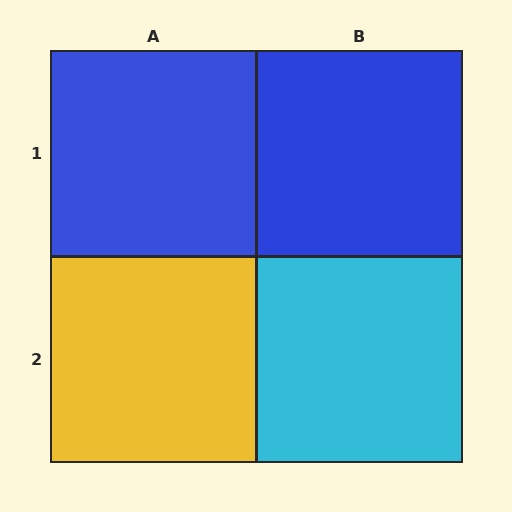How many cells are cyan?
1 cell is cyan.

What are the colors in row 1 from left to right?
Blue, blue.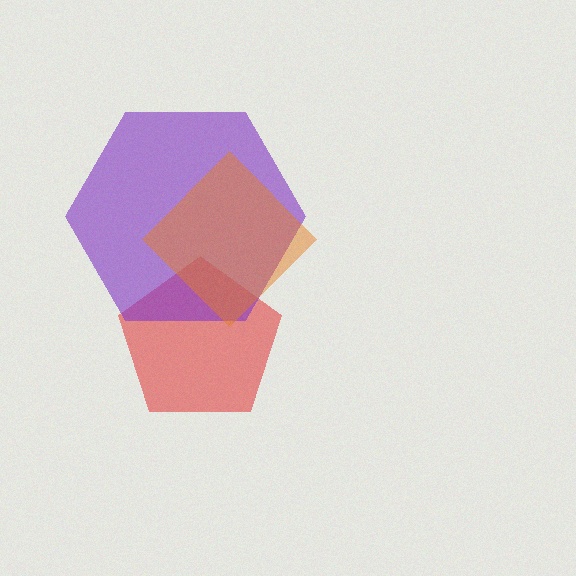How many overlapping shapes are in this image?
There are 3 overlapping shapes in the image.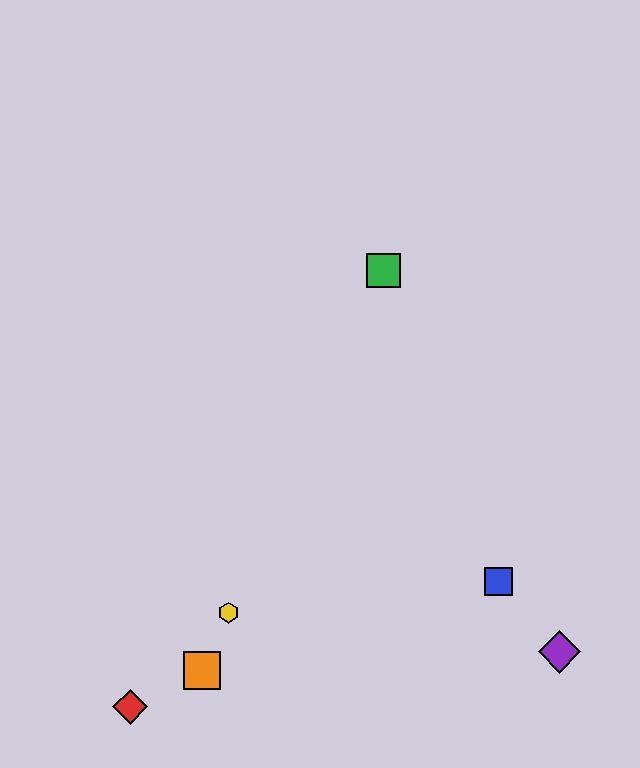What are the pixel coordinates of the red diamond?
The red diamond is at (130, 707).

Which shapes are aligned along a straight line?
The green square, the yellow hexagon, the orange square are aligned along a straight line.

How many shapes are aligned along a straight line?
3 shapes (the green square, the yellow hexagon, the orange square) are aligned along a straight line.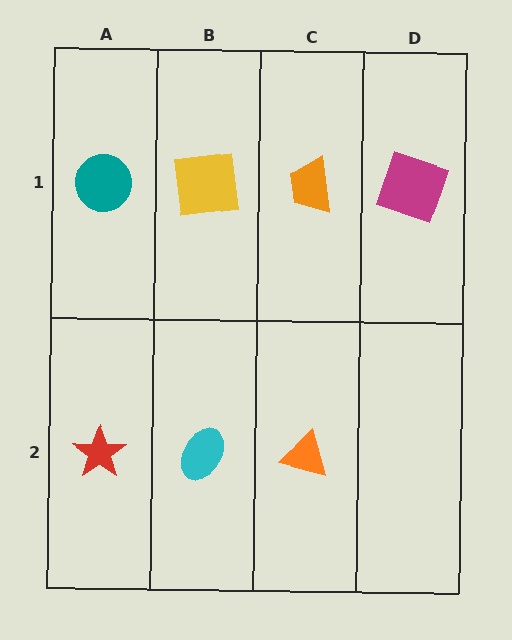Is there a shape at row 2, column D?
No, that cell is empty.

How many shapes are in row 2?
3 shapes.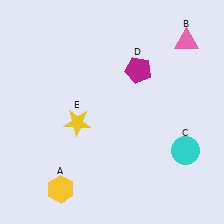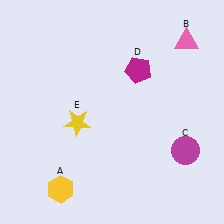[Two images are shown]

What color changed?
The circle (C) changed from cyan in Image 1 to magenta in Image 2.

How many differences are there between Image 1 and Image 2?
There is 1 difference between the two images.